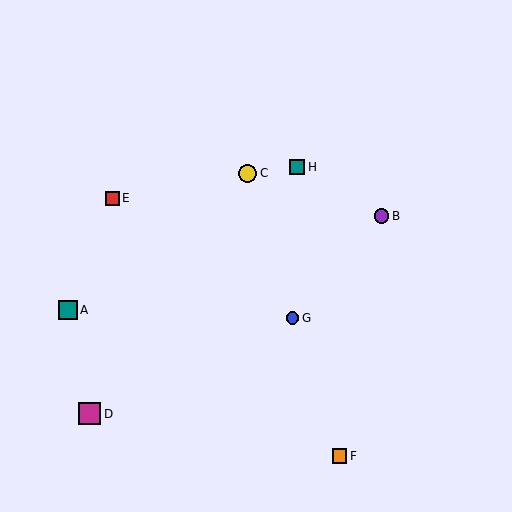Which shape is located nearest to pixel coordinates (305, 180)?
The teal square (labeled H) at (297, 167) is nearest to that location.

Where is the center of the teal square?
The center of the teal square is at (68, 310).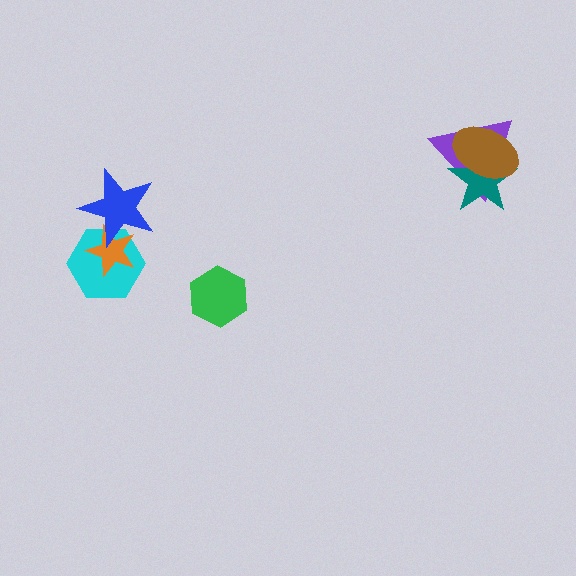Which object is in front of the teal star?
The brown ellipse is in front of the teal star.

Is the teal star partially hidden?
Yes, it is partially covered by another shape.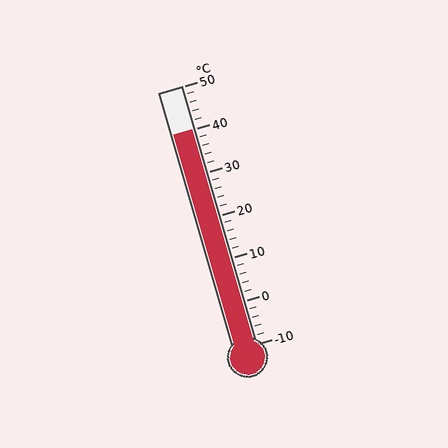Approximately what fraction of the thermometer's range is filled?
The thermometer is filled to approximately 85% of its range.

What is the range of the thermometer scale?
The thermometer scale ranges from -10°C to 50°C.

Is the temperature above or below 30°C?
The temperature is above 30°C.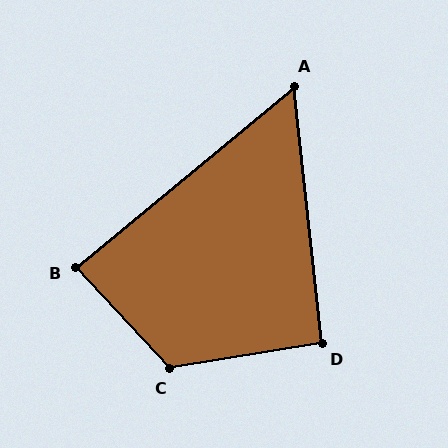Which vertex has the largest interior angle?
C, at approximately 124 degrees.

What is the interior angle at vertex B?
Approximately 87 degrees (approximately right).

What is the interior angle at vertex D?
Approximately 93 degrees (approximately right).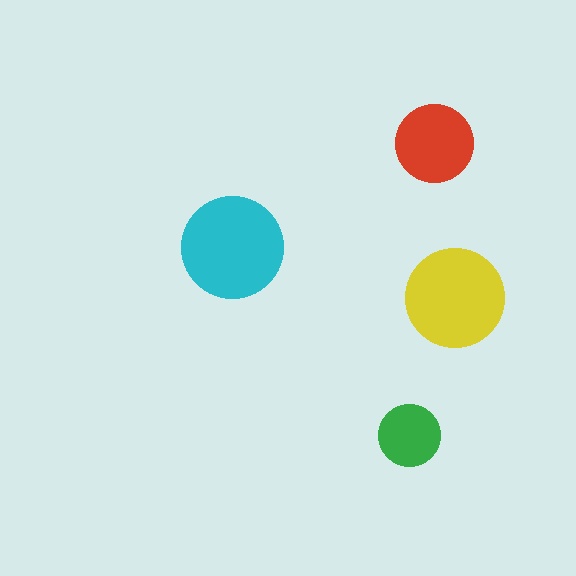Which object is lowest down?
The green circle is bottommost.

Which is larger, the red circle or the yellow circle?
The yellow one.